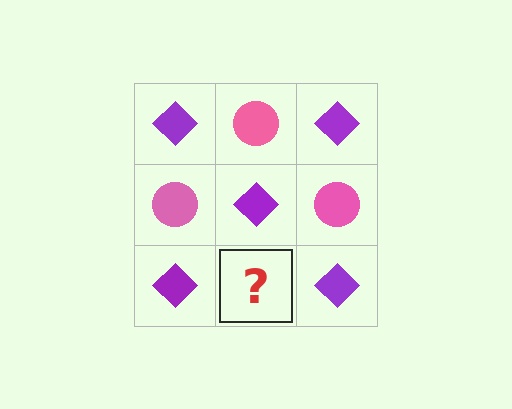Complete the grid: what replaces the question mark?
The question mark should be replaced with a pink circle.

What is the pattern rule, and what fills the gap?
The rule is that it alternates purple diamond and pink circle in a checkerboard pattern. The gap should be filled with a pink circle.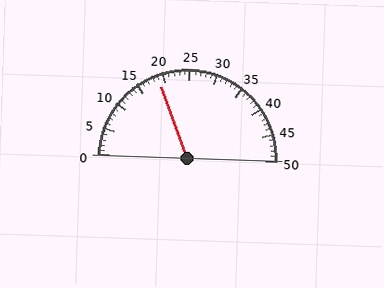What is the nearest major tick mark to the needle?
The nearest major tick mark is 20.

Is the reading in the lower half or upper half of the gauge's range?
The reading is in the lower half of the range (0 to 50).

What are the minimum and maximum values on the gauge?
The gauge ranges from 0 to 50.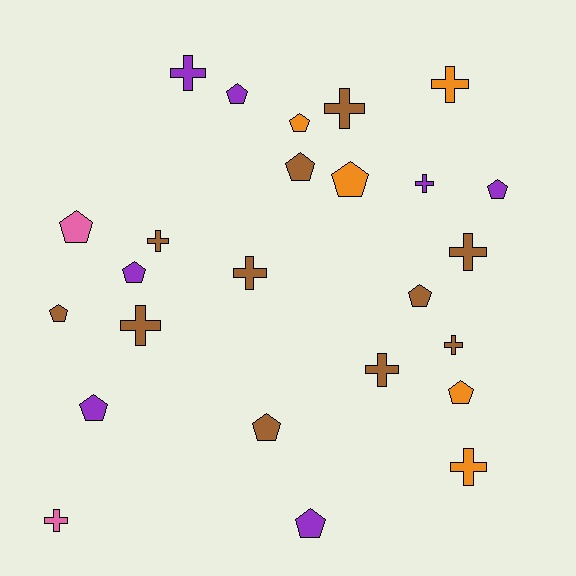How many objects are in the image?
There are 25 objects.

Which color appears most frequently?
Brown, with 11 objects.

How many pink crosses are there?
There is 1 pink cross.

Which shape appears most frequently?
Pentagon, with 13 objects.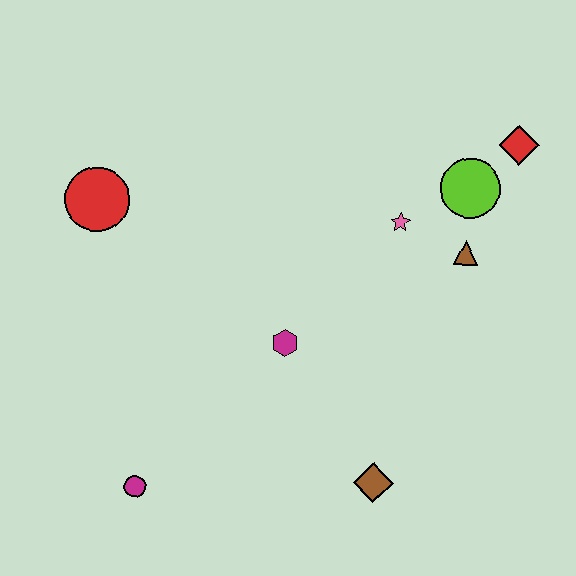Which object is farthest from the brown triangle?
The magenta circle is farthest from the brown triangle.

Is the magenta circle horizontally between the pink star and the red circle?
Yes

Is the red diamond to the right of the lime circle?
Yes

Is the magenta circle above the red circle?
No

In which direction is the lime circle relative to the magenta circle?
The lime circle is to the right of the magenta circle.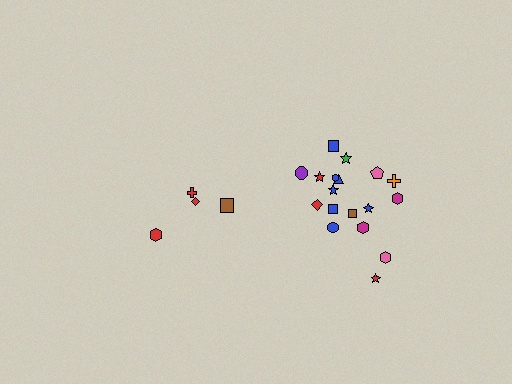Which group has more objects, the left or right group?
The right group.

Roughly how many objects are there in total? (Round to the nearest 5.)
Roughly 20 objects in total.